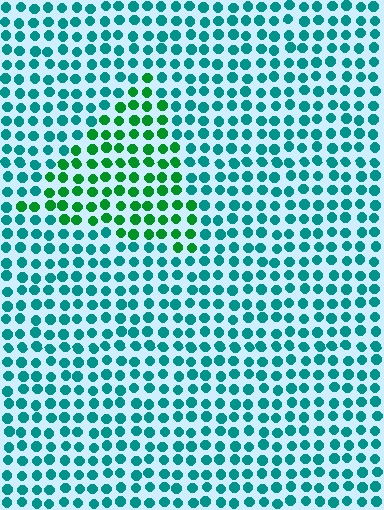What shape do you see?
I see a triangle.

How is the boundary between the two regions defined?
The boundary is defined purely by a slight shift in hue (about 42 degrees). Spacing, size, and orientation are identical on both sides.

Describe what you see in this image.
The image is filled with small teal elements in a uniform arrangement. A triangle-shaped region is visible where the elements are tinted to a slightly different hue, forming a subtle color boundary.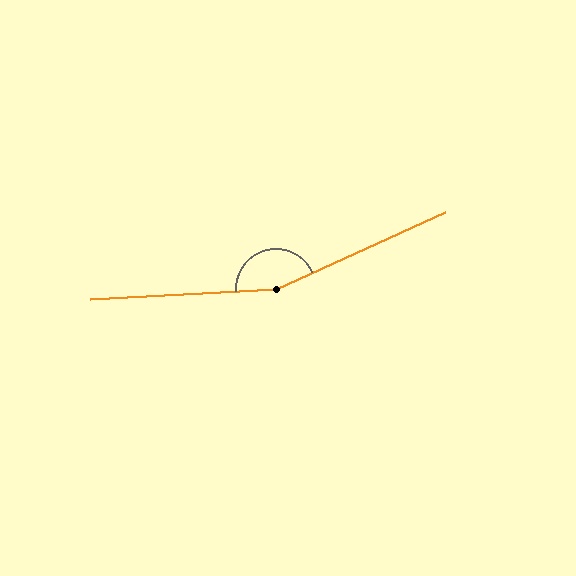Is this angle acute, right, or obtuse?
It is obtuse.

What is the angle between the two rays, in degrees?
Approximately 159 degrees.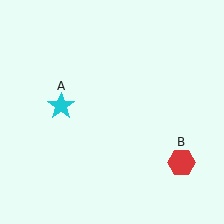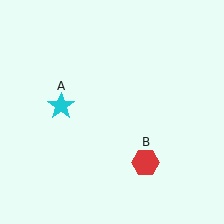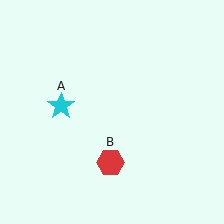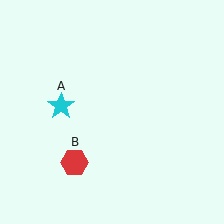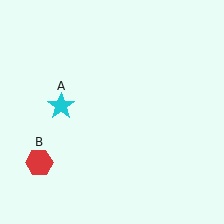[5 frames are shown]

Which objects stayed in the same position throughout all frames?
Cyan star (object A) remained stationary.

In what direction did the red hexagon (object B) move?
The red hexagon (object B) moved left.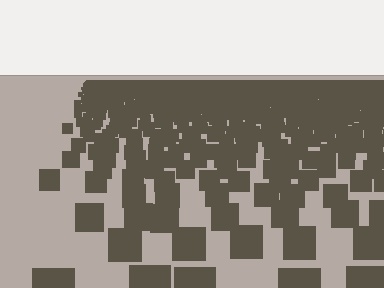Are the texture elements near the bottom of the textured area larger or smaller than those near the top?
Larger. Near the bottom, elements are closer to the viewer and appear at a bigger on-screen size.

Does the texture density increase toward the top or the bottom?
Density increases toward the top.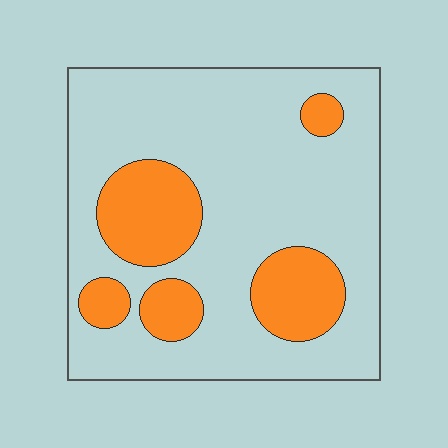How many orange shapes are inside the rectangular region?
5.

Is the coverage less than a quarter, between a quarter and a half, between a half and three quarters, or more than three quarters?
Less than a quarter.